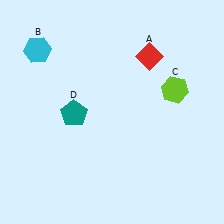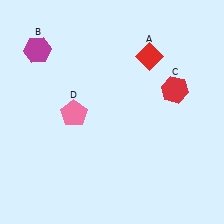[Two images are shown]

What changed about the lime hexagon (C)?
In Image 1, C is lime. In Image 2, it changed to red.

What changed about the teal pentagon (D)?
In Image 1, D is teal. In Image 2, it changed to pink.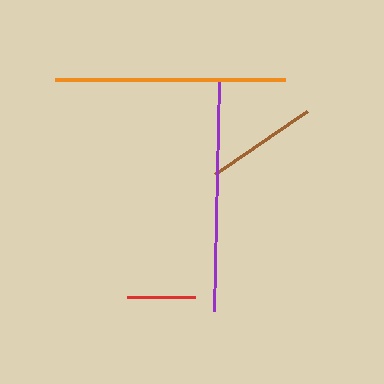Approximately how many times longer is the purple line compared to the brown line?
The purple line is approximately 2.1 times the length of the brown line.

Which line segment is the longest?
The purple line is the longest at approximately 231 pixels.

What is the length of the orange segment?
The orange segment is approximately 230 pixels long.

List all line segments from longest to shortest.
From longest to shortest: purple, orange, brown, red.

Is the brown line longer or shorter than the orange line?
The orange line is longer than the brown line.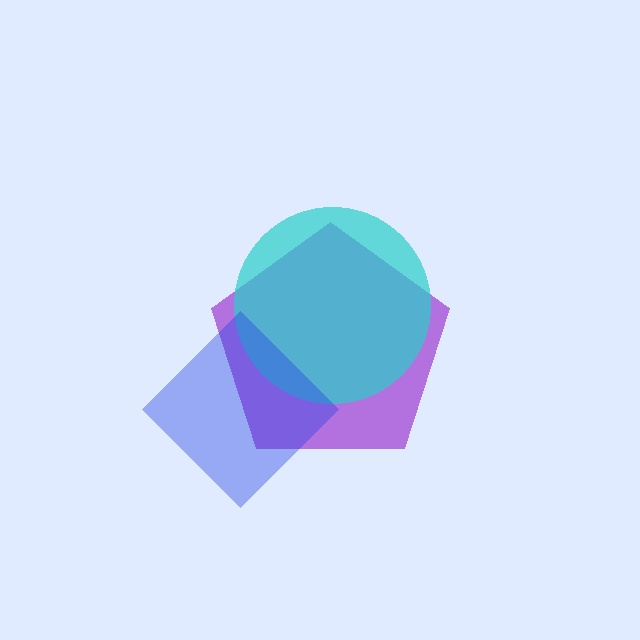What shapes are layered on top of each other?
The layered shapes are: a purple pentagon, a cyan circle, a blue diamond.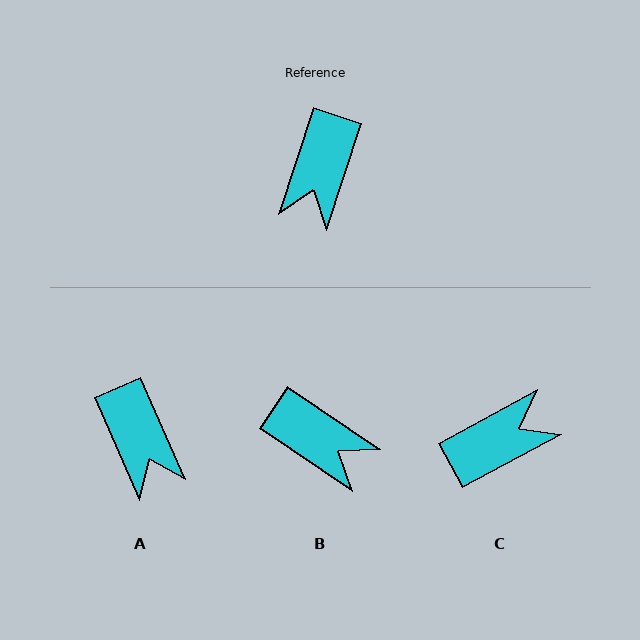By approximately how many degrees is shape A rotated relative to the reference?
Approximately 42 degrees counter-clockwise.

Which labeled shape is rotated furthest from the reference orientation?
C, about 136 degrees away.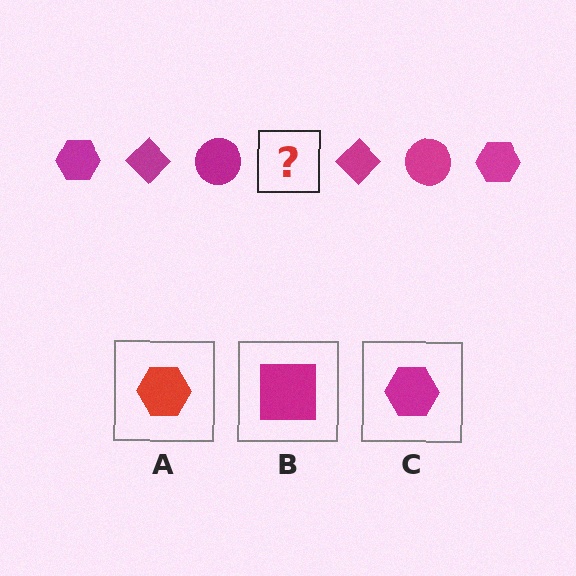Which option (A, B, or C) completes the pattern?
C.